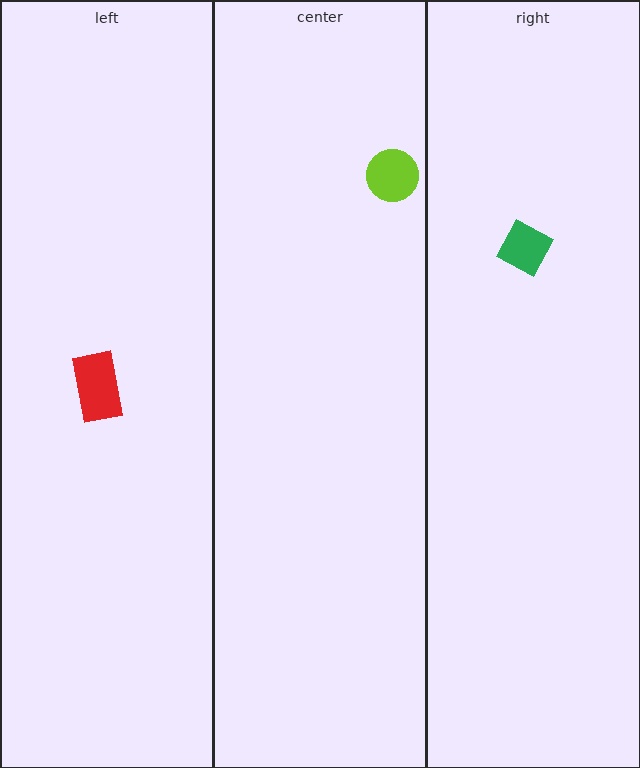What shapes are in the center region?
The lime circle.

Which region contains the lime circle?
The center region.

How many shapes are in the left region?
1.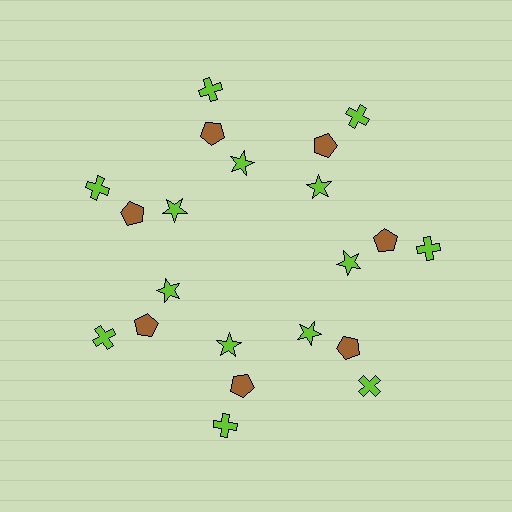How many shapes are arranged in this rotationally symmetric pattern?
There are 21 shapes, arranged in 7 groups of 3.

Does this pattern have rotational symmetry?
Yes, this pattern has 7-fold rotational symmetry. It looks the same after rotating 51 degrees around the center.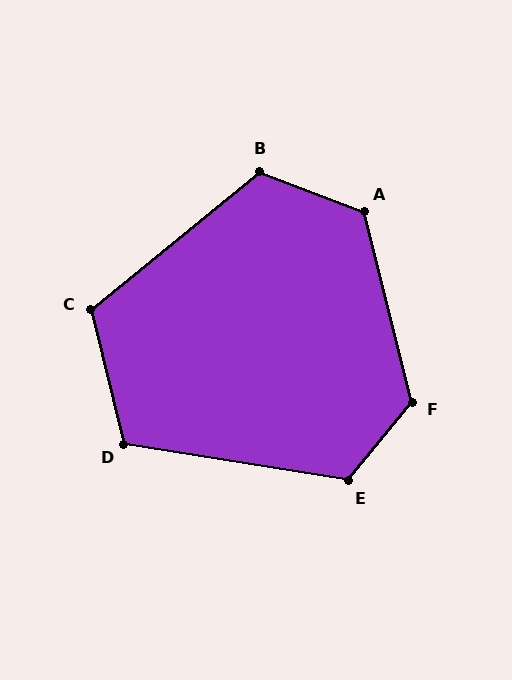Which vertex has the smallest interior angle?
D, at approximately 113 degrees.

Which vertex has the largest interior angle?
F, at approximately 127 degrees.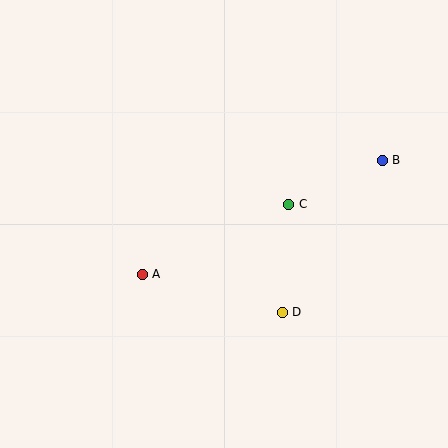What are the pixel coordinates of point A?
Point A is at (142, 274).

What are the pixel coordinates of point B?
Point B is at (382, 160).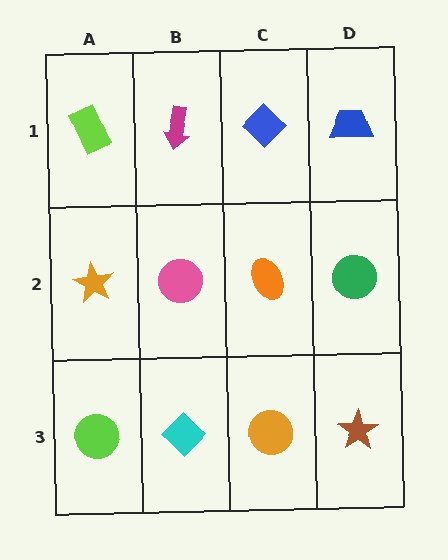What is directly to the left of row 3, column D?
An orange circle.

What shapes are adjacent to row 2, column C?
A blue diamond (row 1, column C), an orange circle (row 3, column C), a pink circle (row 2, column B), a green circle (row 2, column D).